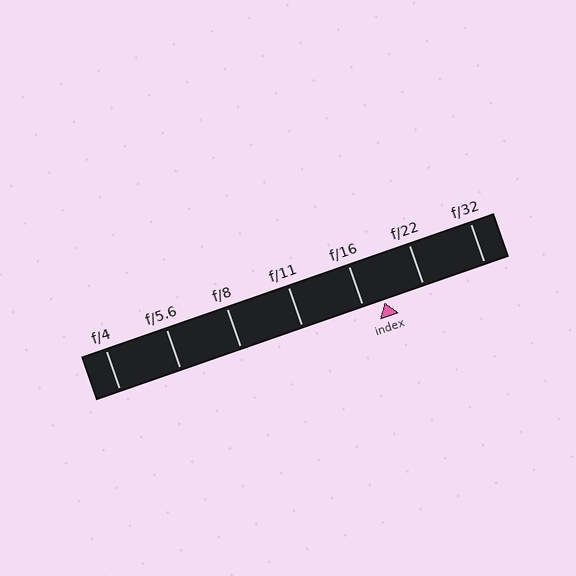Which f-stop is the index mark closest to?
The index mark is closest to f/16.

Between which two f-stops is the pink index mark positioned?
The index mark is between f/16 and f/22.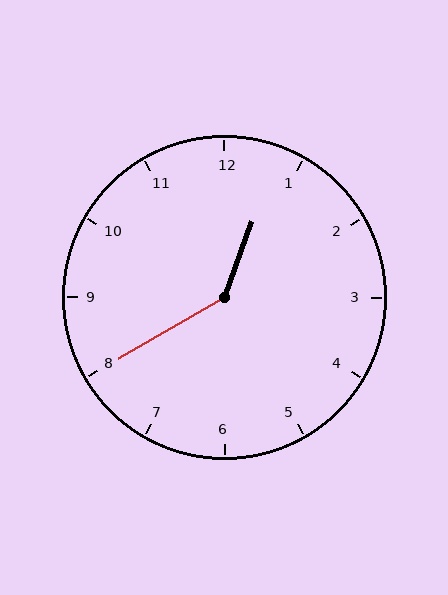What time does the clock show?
12:40.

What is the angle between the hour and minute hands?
Approximately 140 degrees.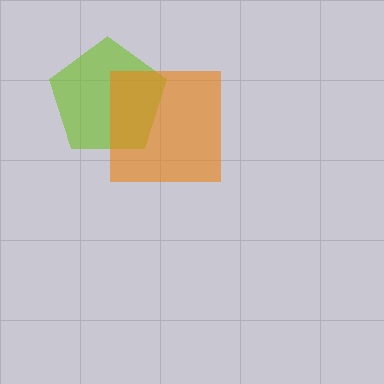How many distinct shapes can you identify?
There are 2 distinct shapes: a lime pentagon, an orange square.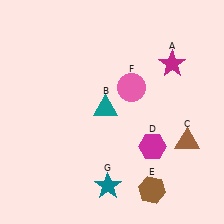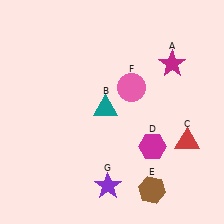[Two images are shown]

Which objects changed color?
C changed from brown to red. G changed from teal to purple.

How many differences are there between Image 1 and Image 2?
There are 2 differences between the two images.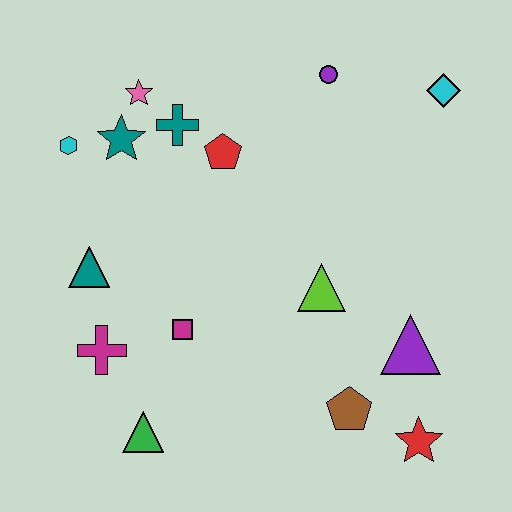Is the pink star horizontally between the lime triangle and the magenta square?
No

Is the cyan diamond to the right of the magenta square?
Yes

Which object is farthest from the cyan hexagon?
The red star is farthest from the cyan hexagon.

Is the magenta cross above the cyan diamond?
No